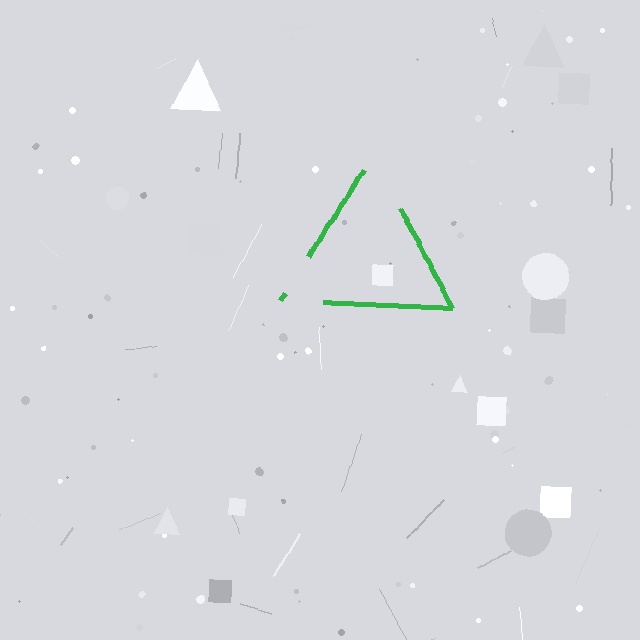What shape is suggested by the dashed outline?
The dashed outline suggests a triangle.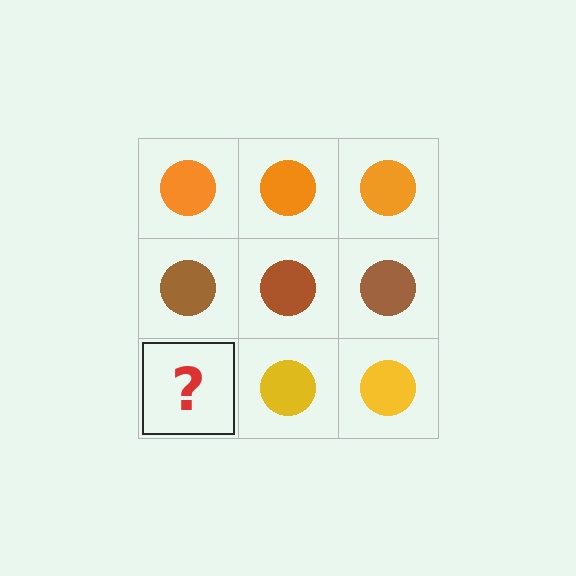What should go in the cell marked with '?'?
The missing cell should contain a yellow circle.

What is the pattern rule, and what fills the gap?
The rule is that each row has a consistent color. The gap should be filled with a yellow circle.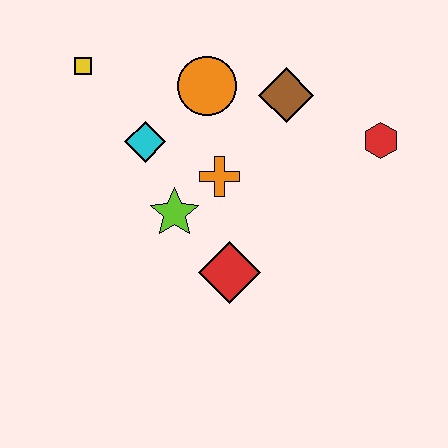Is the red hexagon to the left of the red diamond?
No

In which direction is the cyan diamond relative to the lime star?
The cyan diamond is above the lime star.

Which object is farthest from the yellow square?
The red hexagon is farthest from the yellow square.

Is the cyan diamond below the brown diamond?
Yes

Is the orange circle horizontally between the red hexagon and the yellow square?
Yes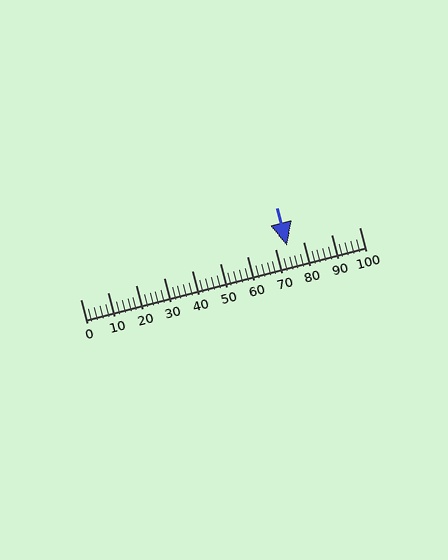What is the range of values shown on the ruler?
The ruler shows values from 0 to 100.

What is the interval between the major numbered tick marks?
The major tick marks are spaced 10 units apart.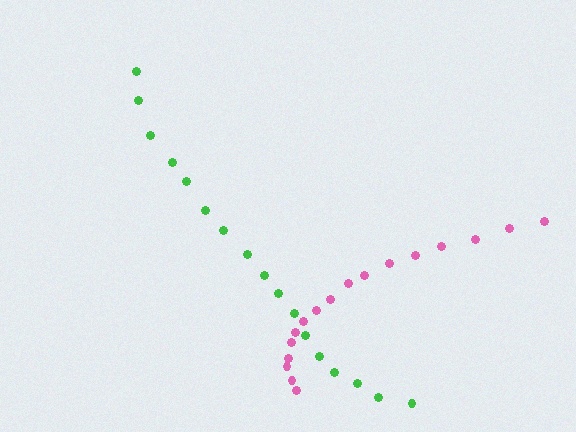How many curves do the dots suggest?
There are 2 distinct paths.